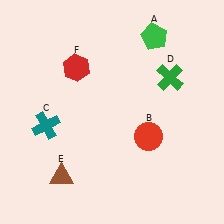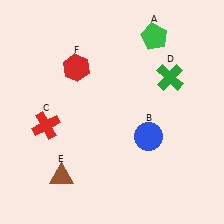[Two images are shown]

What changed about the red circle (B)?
In Image 1, B is red. In Image 2, it changed to blue.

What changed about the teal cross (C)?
In Image 1, C is teal. In Image 2, it changed to red.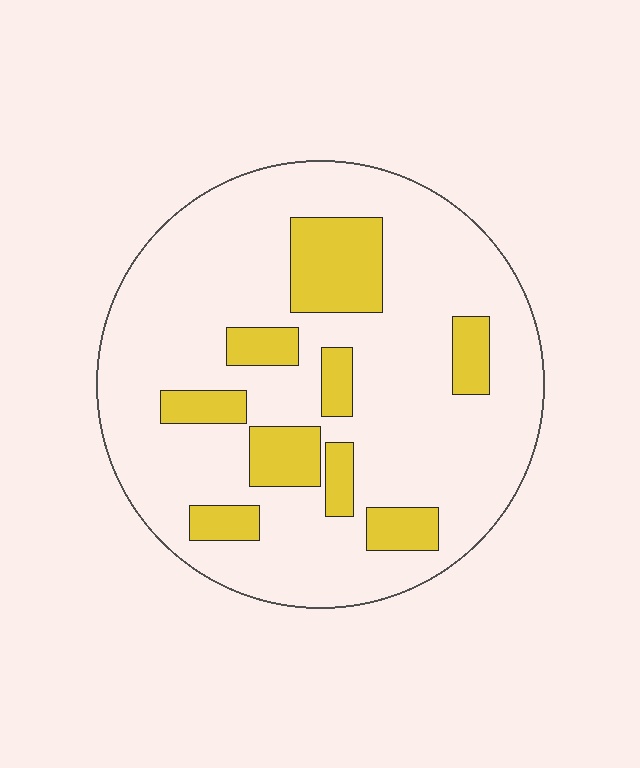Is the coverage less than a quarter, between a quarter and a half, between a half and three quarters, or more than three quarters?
Less than a quarter.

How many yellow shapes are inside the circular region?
9.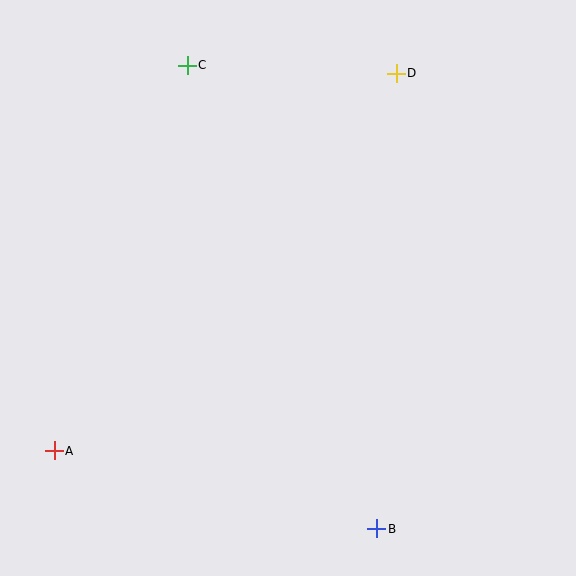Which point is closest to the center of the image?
Point D at (396, 73) is closest to the center.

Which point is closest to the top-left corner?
Point C is closest to the top-left corner.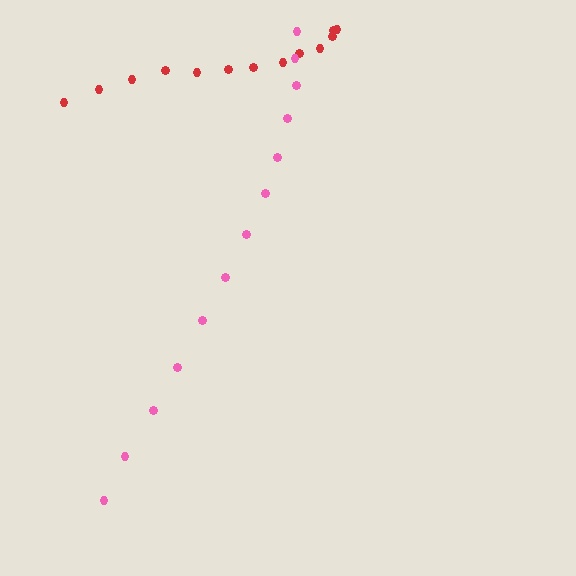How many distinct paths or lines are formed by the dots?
There are 2 distinct paths.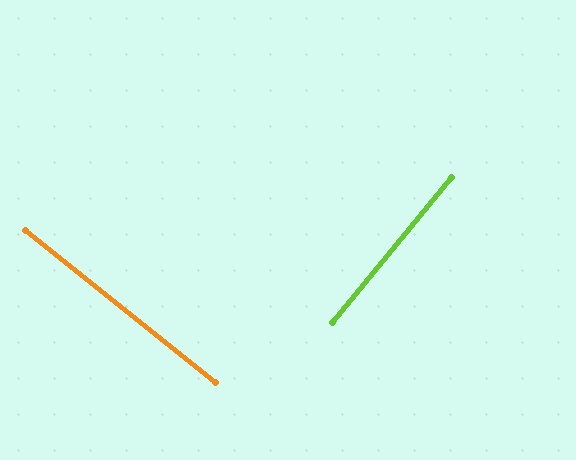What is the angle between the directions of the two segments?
Approximately 90 degrees.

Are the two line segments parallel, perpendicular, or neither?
Perpendicular — they meet at approximately 90°.